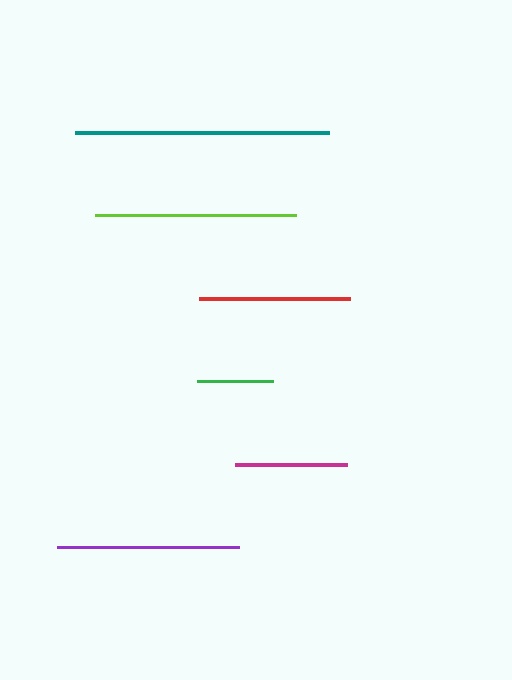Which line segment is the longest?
The teal line is the longest at approximately 253 pixels.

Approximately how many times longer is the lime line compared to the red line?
The lime line is approximately 1.3 times the length of the red line.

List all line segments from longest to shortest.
From longest to shortest: teal, lime, purple, red, magenta, green.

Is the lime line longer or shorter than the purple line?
The lime line is longer than the purple line.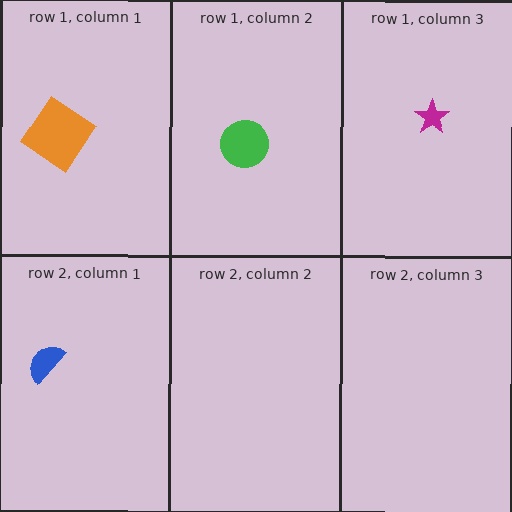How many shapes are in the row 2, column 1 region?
1.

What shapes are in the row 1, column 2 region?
The green circle.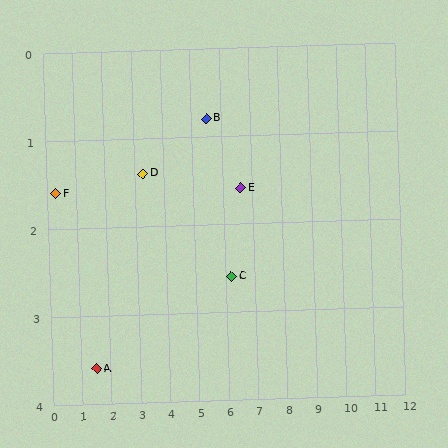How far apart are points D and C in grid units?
Points D and C are about 3.1 grid units apart.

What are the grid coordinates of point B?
Point B is at approximately (5.5, 0.8).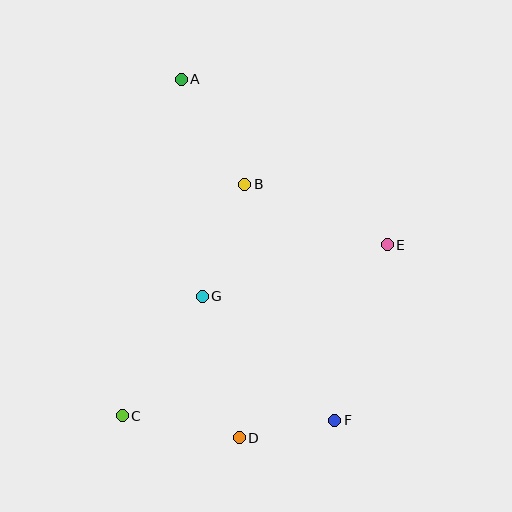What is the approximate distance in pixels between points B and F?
The distance between B and F is approximately 253 pixels.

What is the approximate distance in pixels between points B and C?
The distance between B and C is approximately 263 pixels.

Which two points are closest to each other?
Points D and F are closest to each other.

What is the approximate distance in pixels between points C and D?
The distance between C and D is approximately 119 pixels.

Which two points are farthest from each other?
Points A and F are farthest from each other.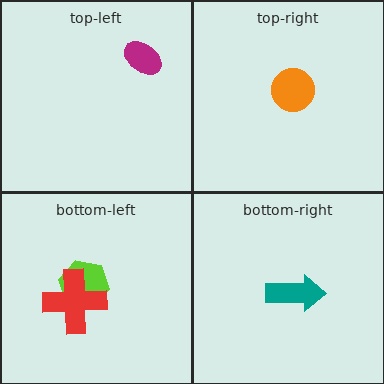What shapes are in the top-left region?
The magenta ellipse.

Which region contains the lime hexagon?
The bottom-left region.